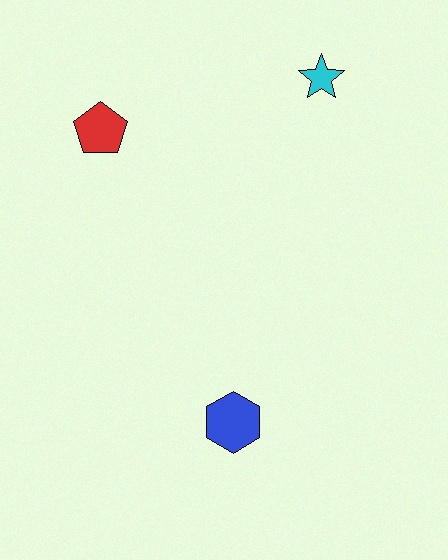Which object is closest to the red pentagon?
The cyan star is closest to the red pentagon.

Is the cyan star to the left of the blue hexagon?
No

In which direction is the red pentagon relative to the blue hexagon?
The red pentagon is above the blue hexagon.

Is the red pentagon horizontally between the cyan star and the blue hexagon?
No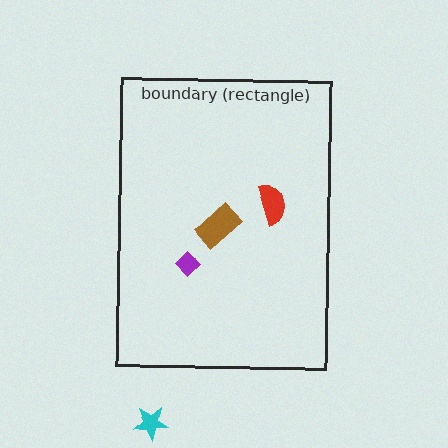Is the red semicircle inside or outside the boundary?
Inside.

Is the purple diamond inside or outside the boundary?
Inside.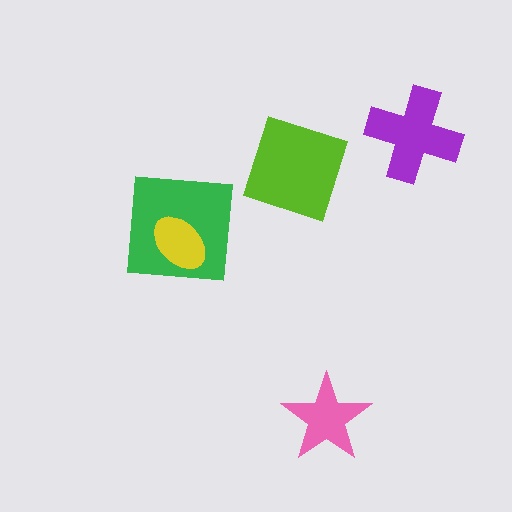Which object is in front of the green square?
The yellow ellipse is in front of the green square.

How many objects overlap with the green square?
1 object overlaps with the green square.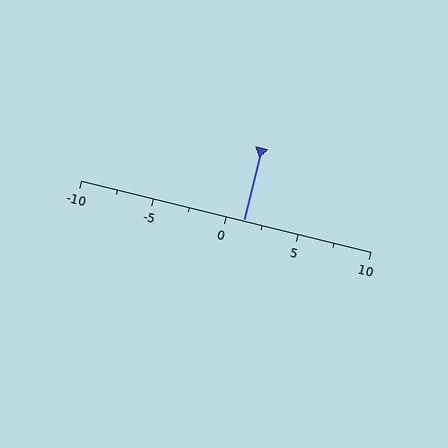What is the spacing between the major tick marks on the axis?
The major ticks are spaced 5 apart.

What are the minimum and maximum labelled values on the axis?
The axis runs from -10 to 10.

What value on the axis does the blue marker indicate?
The marker indicates approximately 1.2.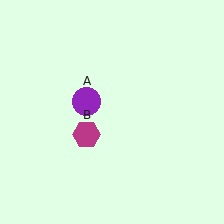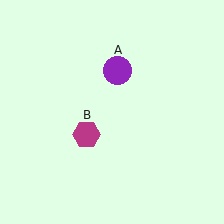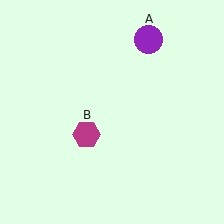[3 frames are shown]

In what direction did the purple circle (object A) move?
The purple circle (object A) moved up and to the right.